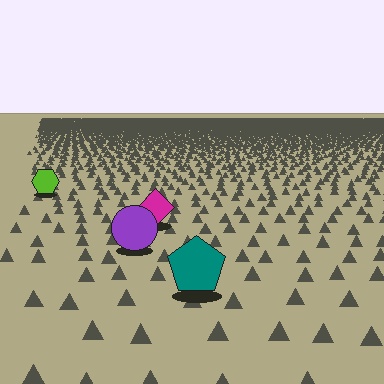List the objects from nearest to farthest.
From nearest to farthest: the teal pentagon, the purple circle, the magenta diamond, the lime hexagon.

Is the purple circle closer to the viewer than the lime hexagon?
Yes. The purple circle is closer — you can tell from the texture gradient: the ground texture is coarser near it.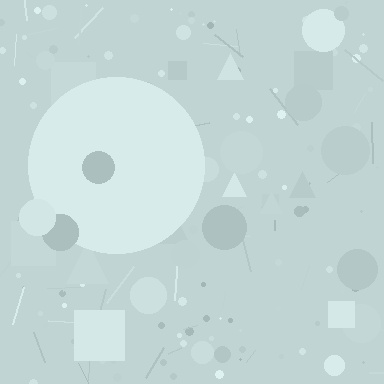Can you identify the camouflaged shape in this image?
The camouflaged shape is a circle.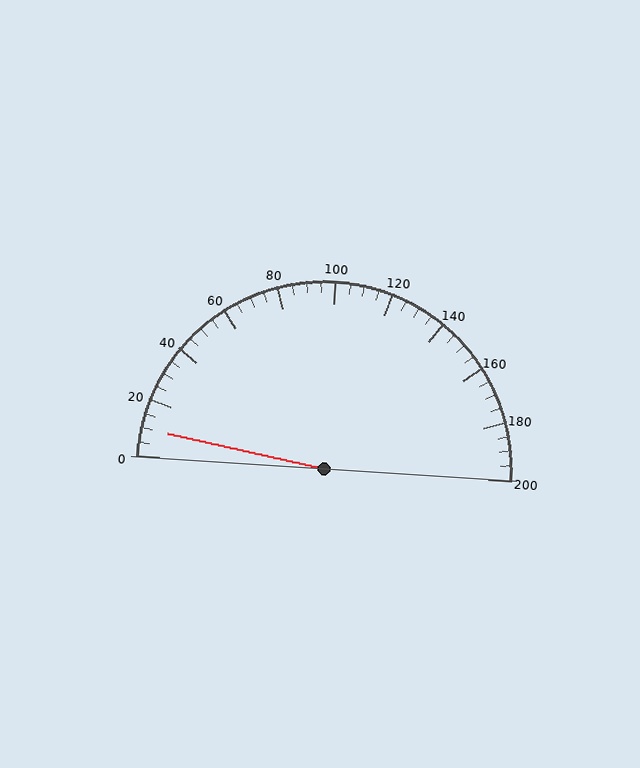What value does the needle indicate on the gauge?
The needle indicates approximately 10.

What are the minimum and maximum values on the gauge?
The gauge ranges from 0 to 200.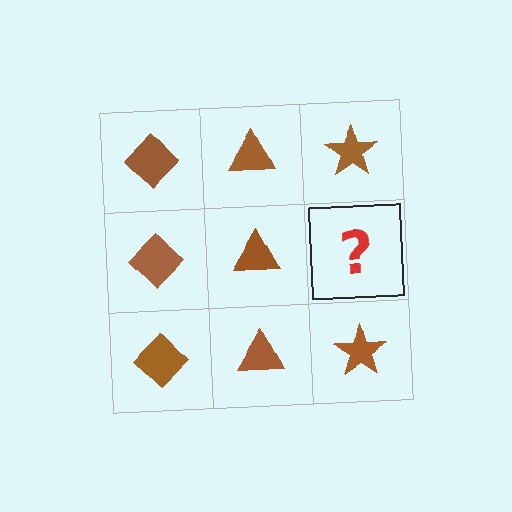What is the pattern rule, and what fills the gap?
The rule is that each column has a consistent shape. The gap should be filled with a brown star.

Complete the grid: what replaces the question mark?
The question mark should be replaced with a brown star.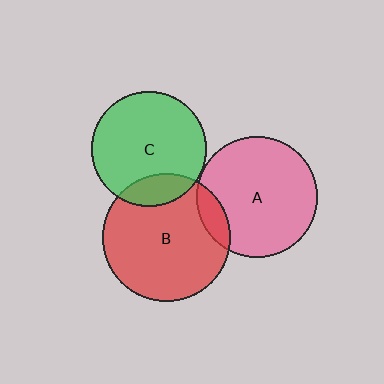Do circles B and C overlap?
Yes.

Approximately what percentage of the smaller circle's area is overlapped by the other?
Approximately 15%.